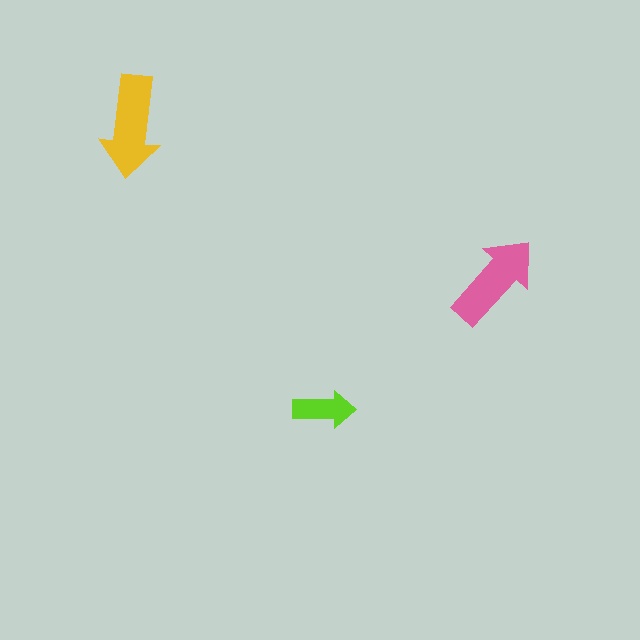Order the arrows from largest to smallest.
the yellow one, the pink one, the lime one.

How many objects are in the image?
There are 3 objects in the image.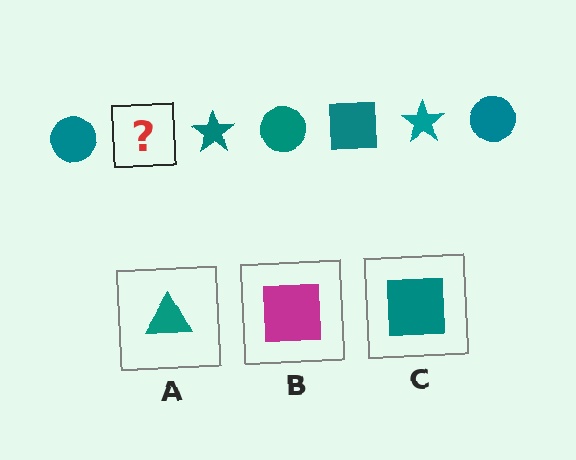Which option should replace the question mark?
Option C.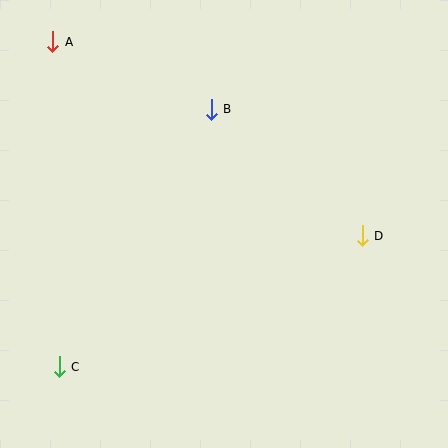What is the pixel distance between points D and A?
The distance between D and A is 365 pixels.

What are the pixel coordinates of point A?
Point A is at (53, 42).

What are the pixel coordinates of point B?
Point B is at (211, 109).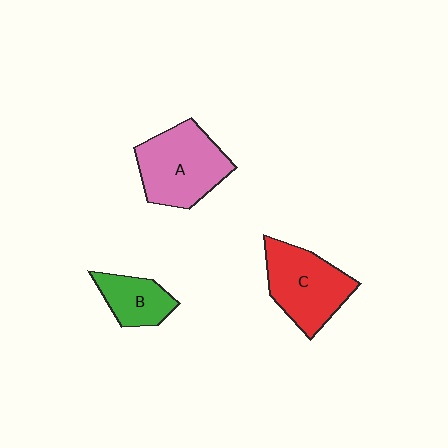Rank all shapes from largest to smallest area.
From largest to smallest: A (pink), C (red), B (green).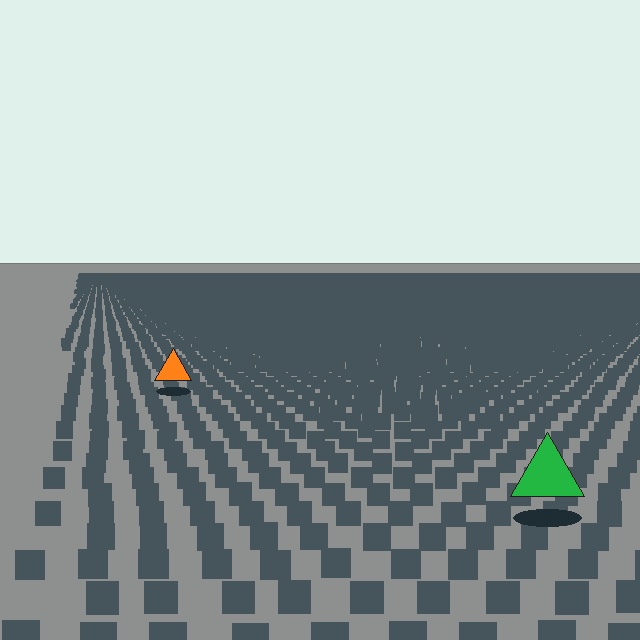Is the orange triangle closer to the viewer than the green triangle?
No. The green triangle is closer — you can tell from the texture gradient: the ground texture is coarser near it.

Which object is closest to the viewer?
The green triangle is closest. The texture marks near it are larger and more spread out.